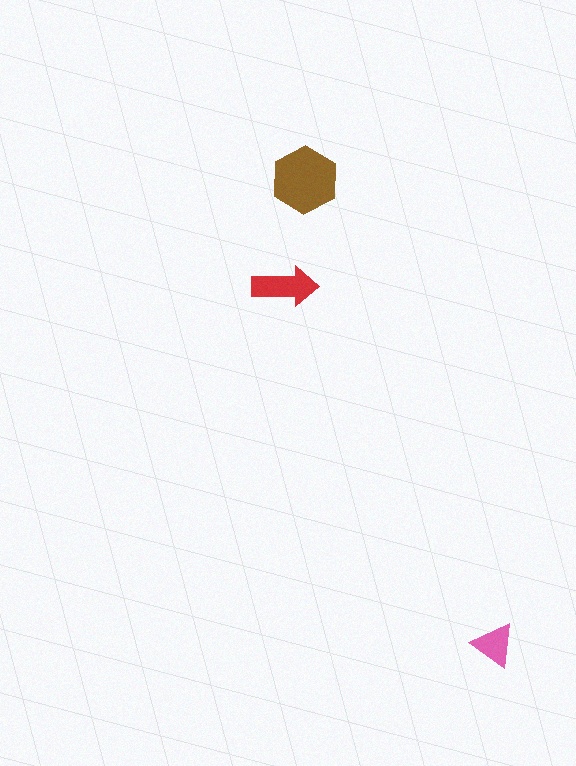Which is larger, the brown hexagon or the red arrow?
The brown hexagon.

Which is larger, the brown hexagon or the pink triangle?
The brown hexagon.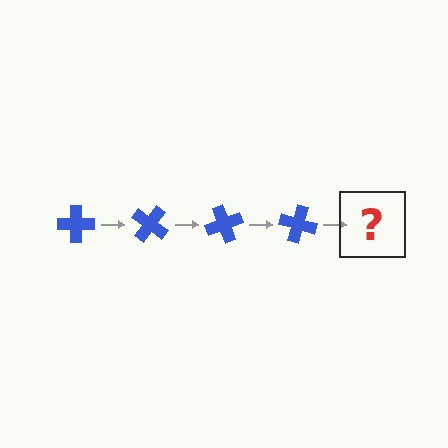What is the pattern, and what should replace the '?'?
The pattern is that the cross rotates 35 degrees each step. The '?' should be a blue cross rotated 140 degrees.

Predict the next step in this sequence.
The next step is a blue cross rotated 140 degrees.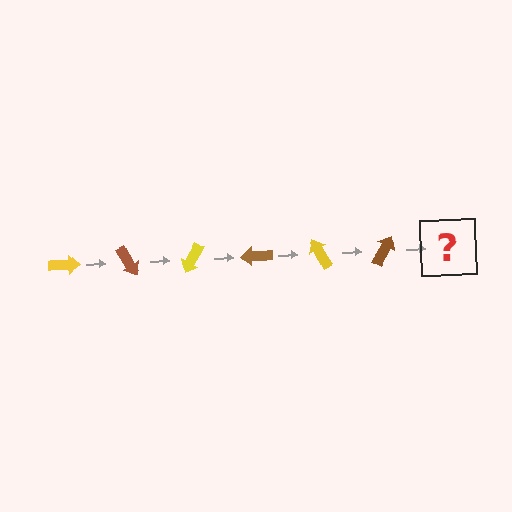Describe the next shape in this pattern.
It should be a yellow arrow, rotated 360 degrees from the start.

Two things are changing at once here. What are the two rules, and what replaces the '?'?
The two rules are that it rotates 60 degrees each step and the color cycles through yellow and brown. The '?' should be a yellow arrow, rotated 360 degrees from the start.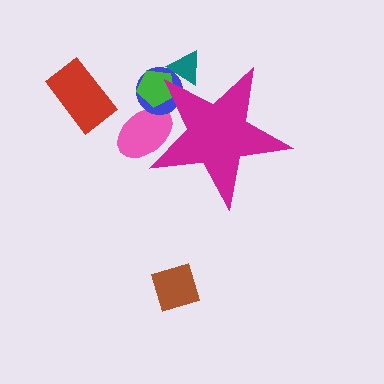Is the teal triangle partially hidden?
Yes, the teal triangle is partially hidden behind the magenta star.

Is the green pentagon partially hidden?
Yes, the green pentagon is partially hidden behind the magenta star.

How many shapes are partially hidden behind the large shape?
4 shapes are partially hidden.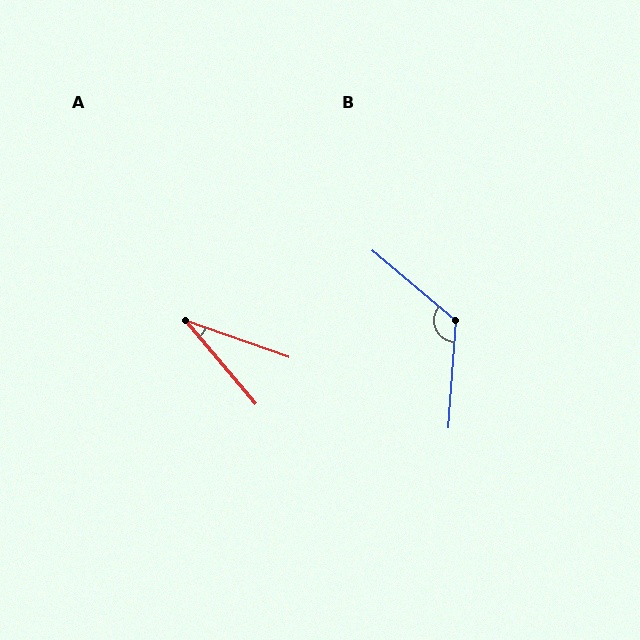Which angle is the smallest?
A, at approximately 31 degrees.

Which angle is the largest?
B, at approximately 126 degrees.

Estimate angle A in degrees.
Approximately 31 degrees.